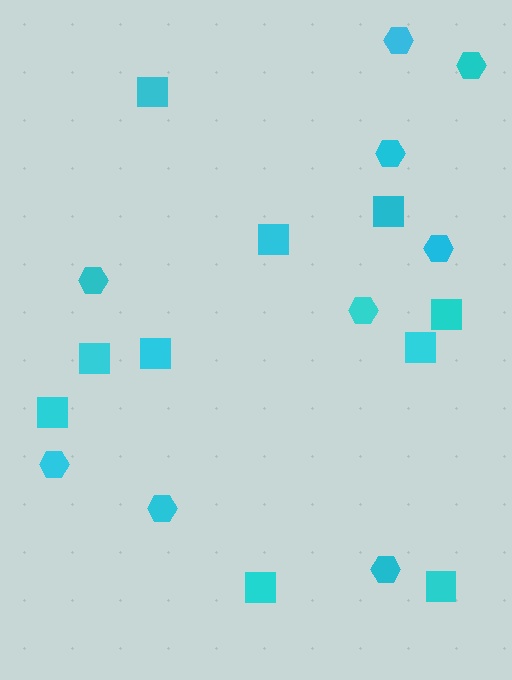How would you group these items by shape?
There are 2 groups: one group of squares (10) and one group of hexagons (9).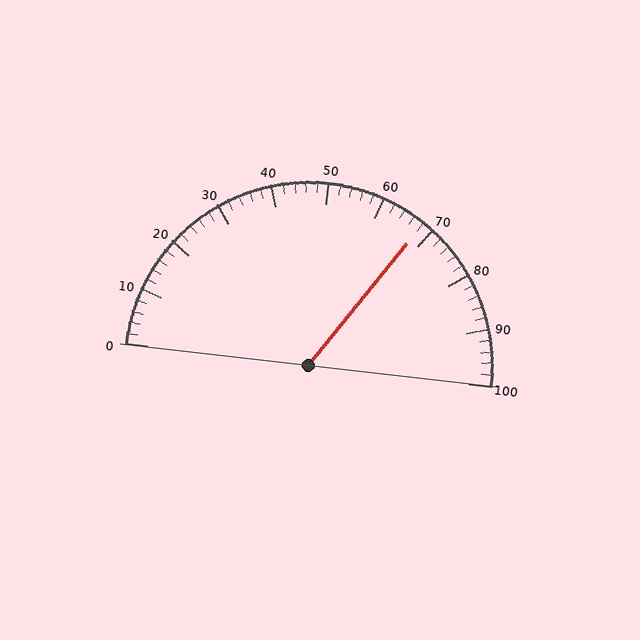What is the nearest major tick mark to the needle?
The nearest major tick mark is 70.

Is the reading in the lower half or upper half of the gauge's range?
The reading is in the upper half of the range (0 to 100).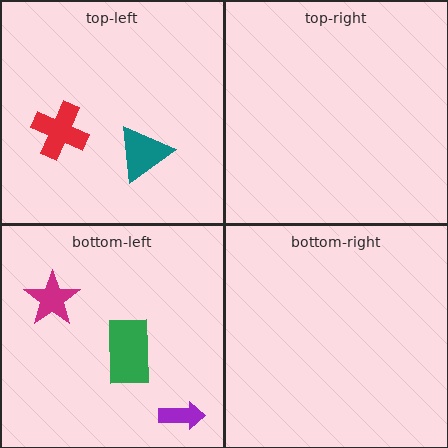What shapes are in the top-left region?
The teal triangle, the red cross.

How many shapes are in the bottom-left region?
3.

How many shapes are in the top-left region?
2.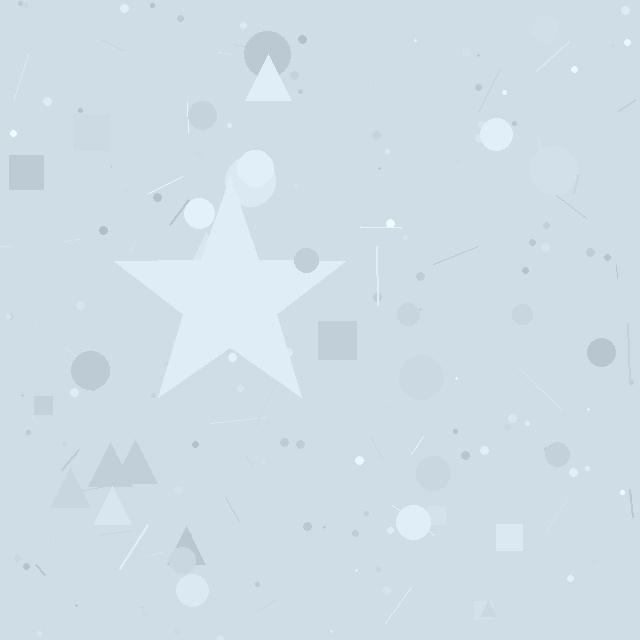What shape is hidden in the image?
A star is hidden in the image.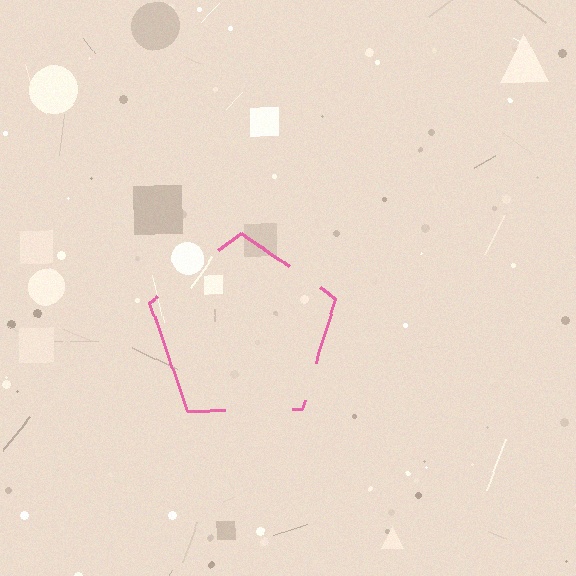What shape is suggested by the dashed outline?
The dashed outline suggests a pentagon.